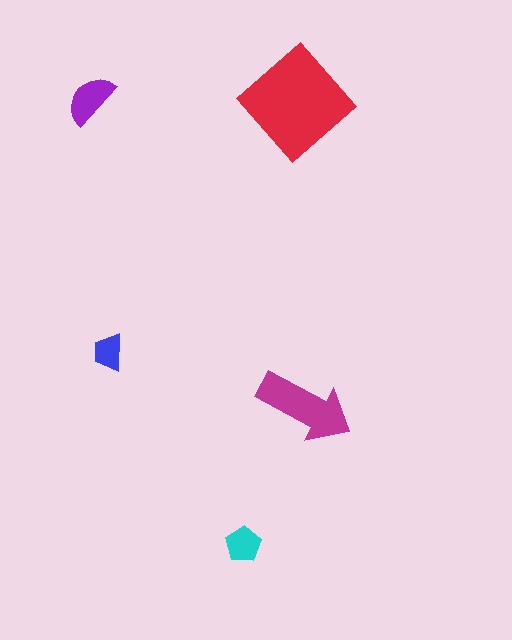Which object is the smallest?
The blue trapezoid.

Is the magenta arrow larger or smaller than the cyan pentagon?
Larger.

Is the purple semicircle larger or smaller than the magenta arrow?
Smaller.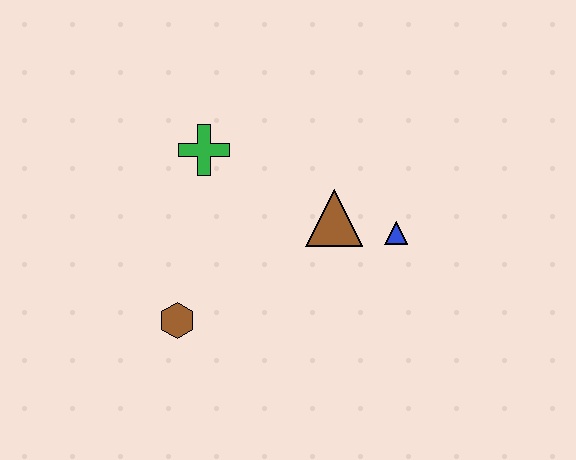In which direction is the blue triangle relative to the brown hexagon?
The blue triangle is to the right of the brown hexagon.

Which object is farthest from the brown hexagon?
The blue triangle is farthest from the brown hexagon.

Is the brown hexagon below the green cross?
Yes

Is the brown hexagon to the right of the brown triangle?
No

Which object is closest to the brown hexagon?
The green cross is closest to the brown hexagon.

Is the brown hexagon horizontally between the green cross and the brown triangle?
No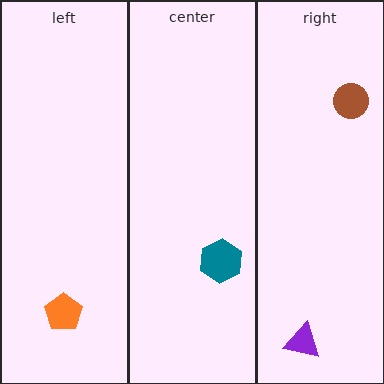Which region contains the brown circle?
The right region.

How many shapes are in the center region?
1.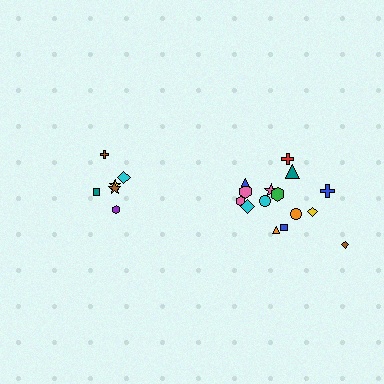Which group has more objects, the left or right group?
The right group.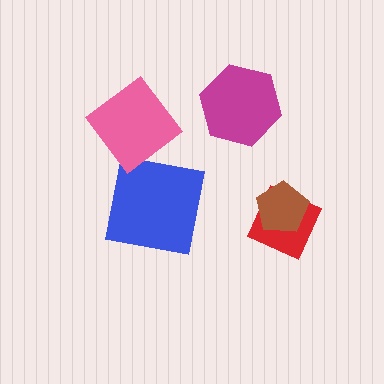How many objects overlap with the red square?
1 object overlaps with the red square.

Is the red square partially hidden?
Yes, it is partially covered by another shape.